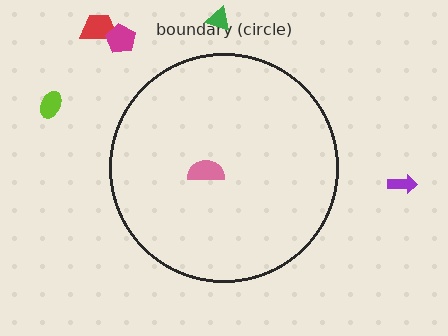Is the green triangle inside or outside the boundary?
Outside.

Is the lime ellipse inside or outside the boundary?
Outside.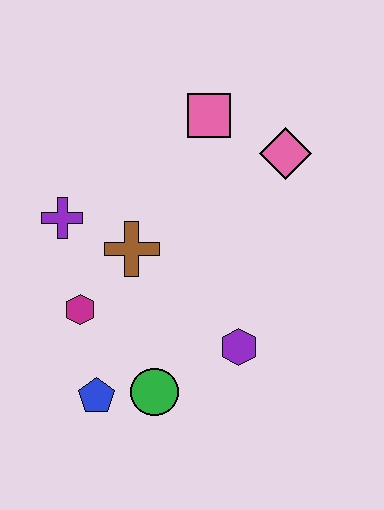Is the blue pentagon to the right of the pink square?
No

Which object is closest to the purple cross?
The brown cross is closest to the purple cross.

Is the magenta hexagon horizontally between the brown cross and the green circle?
No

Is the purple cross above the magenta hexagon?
Yes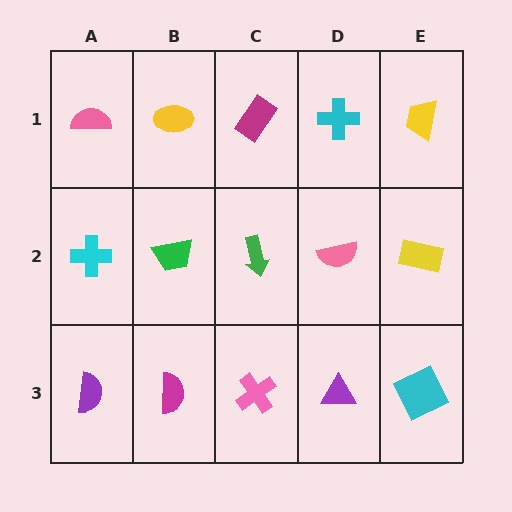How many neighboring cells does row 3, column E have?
2.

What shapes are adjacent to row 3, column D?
A pink semicircle (row 2, column D), a pink cross (row 3, column C), a cyan square (row 3, column E).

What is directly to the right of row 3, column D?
A cyan square.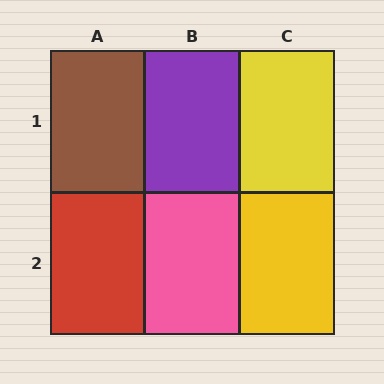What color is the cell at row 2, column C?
Yellow.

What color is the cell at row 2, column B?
Pink.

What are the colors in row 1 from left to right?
Brown, purple, yellow.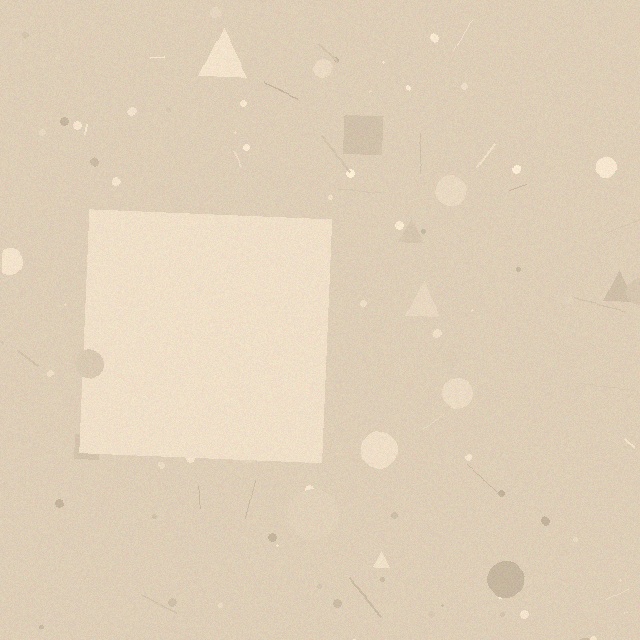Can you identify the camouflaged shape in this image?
The camouflaged shape is a square.